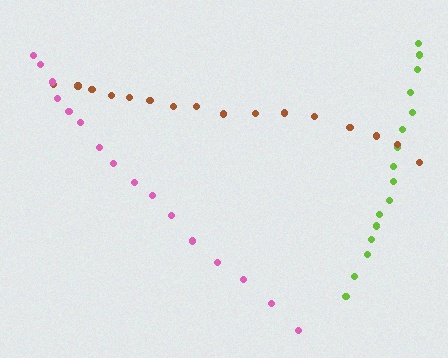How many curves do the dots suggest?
There are 3 distinct paths.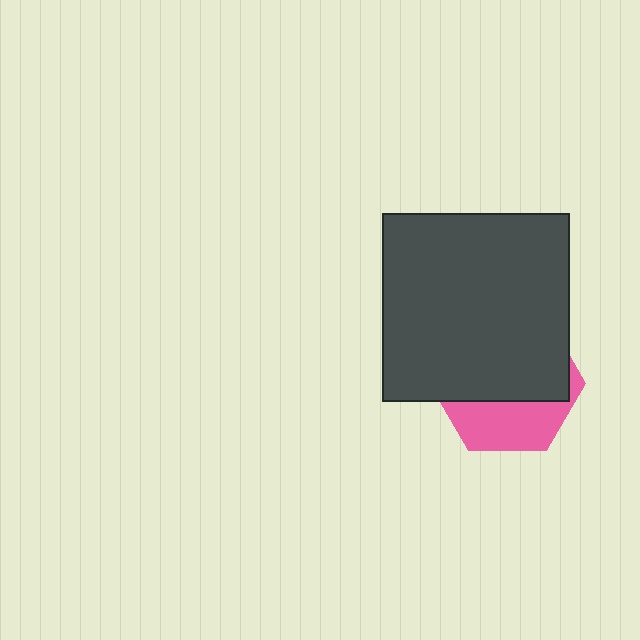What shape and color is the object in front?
The object in front is a dark gray square.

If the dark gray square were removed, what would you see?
You would see the complete pink hexagon.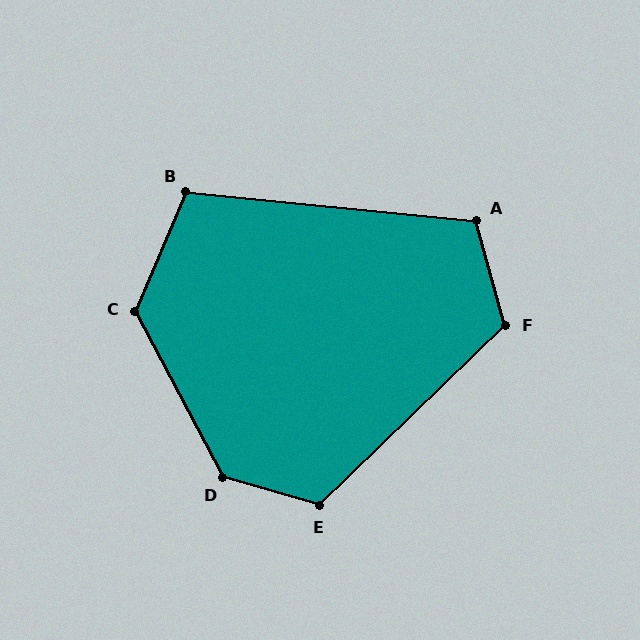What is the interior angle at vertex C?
Approximately 129 degrees (obtuse).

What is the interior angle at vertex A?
Approximately 111 degrees (obtuse).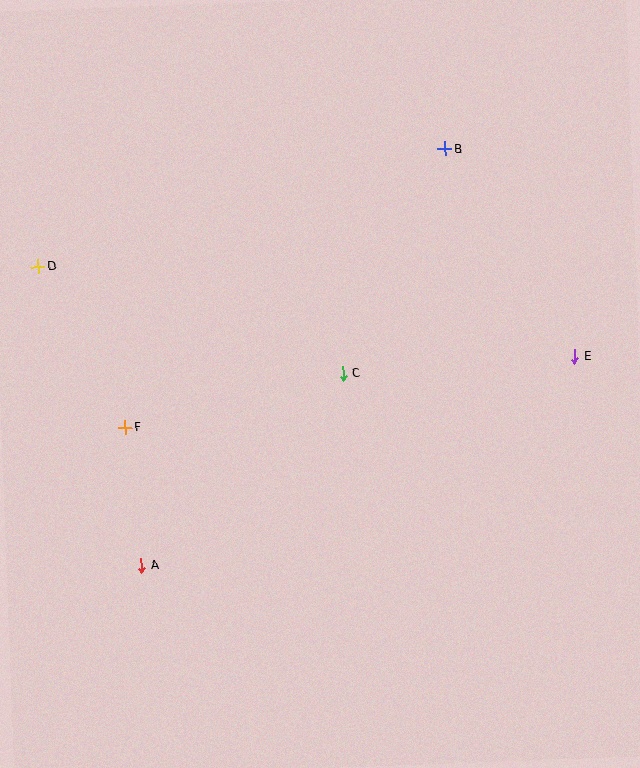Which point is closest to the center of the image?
Point C at (343, 373) is closest to the center.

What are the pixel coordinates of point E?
Point E is at (575, 356).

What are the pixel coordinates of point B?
Point B is at (445, 149).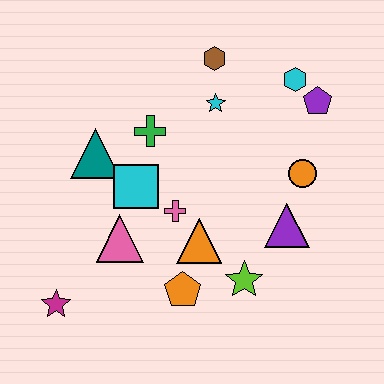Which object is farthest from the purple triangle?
The magenta star is farthest from the purple triangle.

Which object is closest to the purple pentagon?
The cyan hexagon is closest to the purple pentagon.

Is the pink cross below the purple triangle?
No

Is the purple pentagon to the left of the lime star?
No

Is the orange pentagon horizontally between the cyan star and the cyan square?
Yes